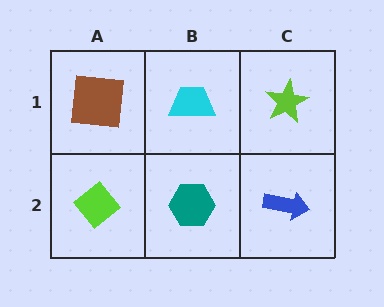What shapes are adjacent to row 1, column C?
A blue arrow (row 2, column C), a cyan trapezoid (row 1, column B).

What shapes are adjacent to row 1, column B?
A teal hexagon (row 2, column B), a brown square (row 1, column A), a lime star (row 1, column C).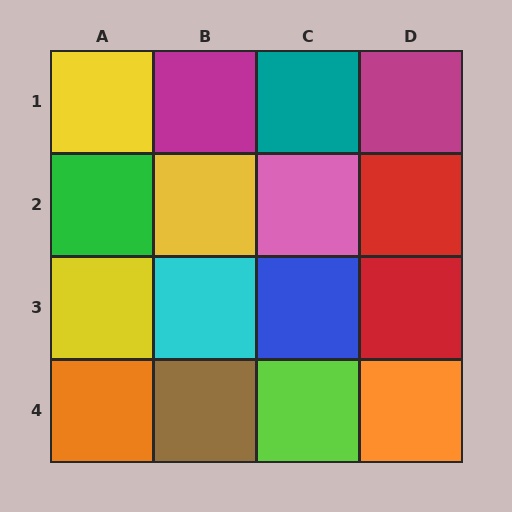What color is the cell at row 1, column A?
Yellow.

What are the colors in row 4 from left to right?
Orange, brown, lime, orange.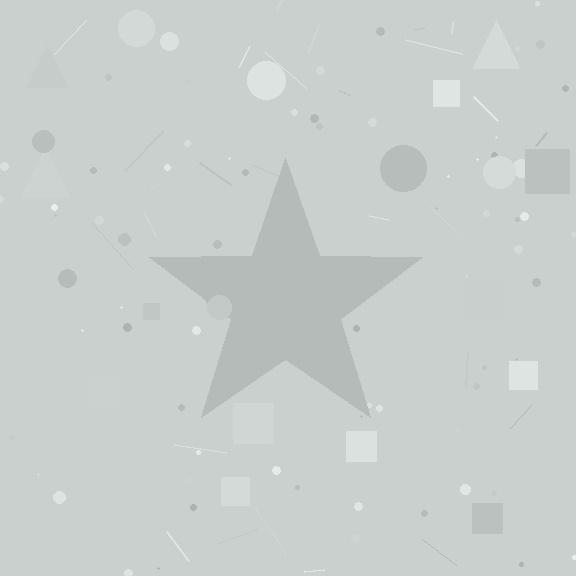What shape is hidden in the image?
A star is hidden in the image.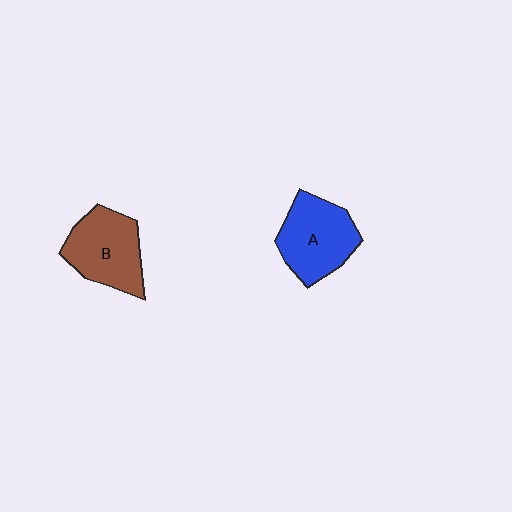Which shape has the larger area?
Shape A (blue).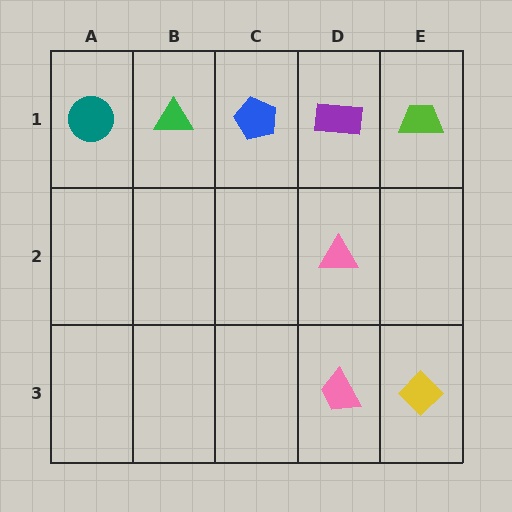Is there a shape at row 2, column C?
No, that cell is empty.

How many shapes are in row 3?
2 shapes.